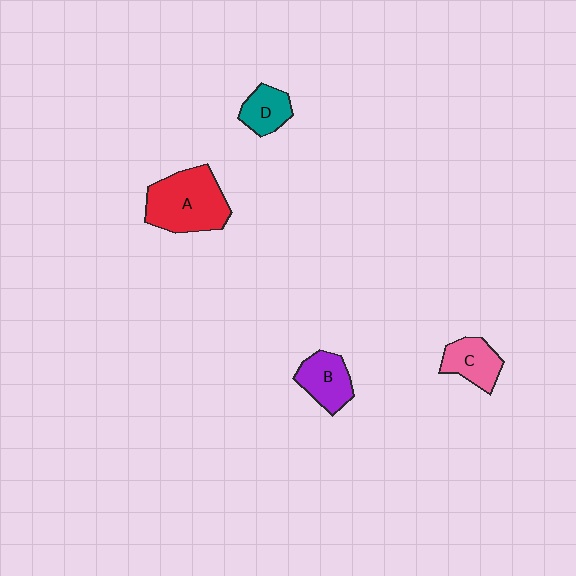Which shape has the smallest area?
Shape D (teal).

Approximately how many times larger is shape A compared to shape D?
Approximately 2.3 times.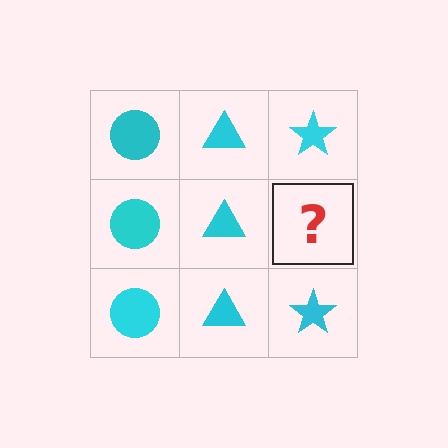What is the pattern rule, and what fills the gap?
The rule is that each column has a consistent shape. The gap should be filled with a cyan star.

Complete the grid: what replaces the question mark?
The question mark should be replaced with a cyan star.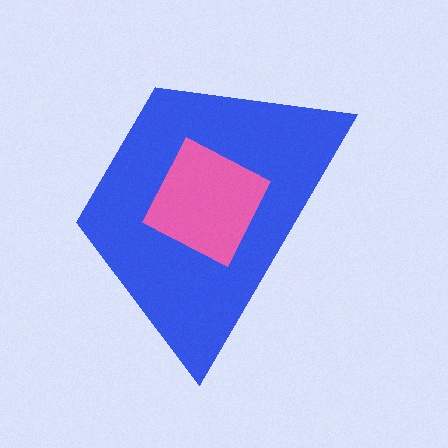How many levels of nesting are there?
2.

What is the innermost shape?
The pink square.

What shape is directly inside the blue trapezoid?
The pink square.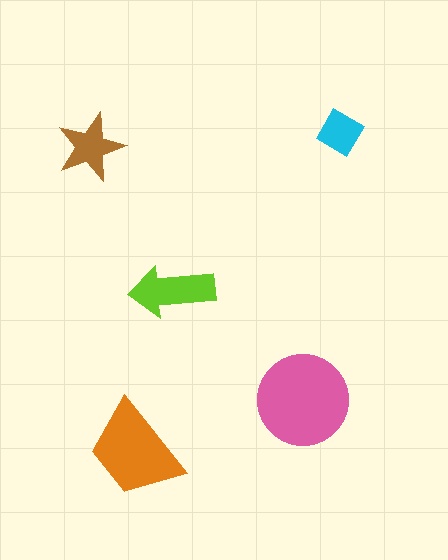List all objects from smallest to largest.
The cyan diamond, the brown star, the lime arrow, the orange trapezoid, the pink circle.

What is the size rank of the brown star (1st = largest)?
4th.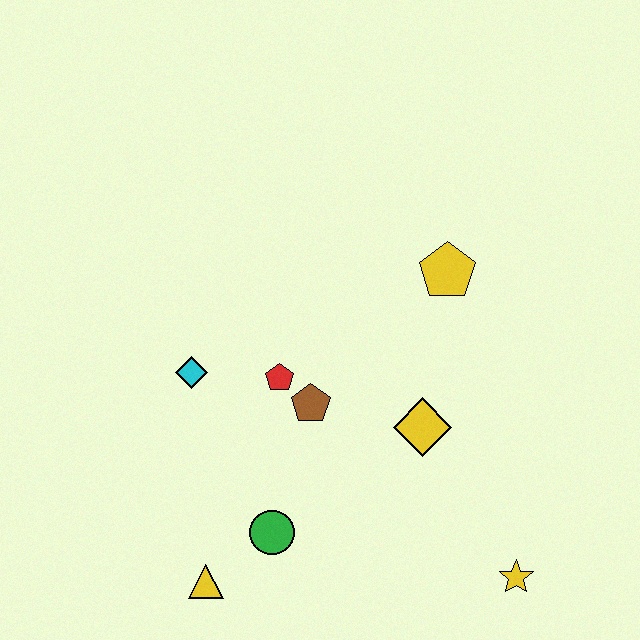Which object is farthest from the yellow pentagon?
The yellow triangle is farthest from the yellow pentagon.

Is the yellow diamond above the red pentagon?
No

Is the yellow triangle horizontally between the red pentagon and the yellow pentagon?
No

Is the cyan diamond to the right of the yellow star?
No